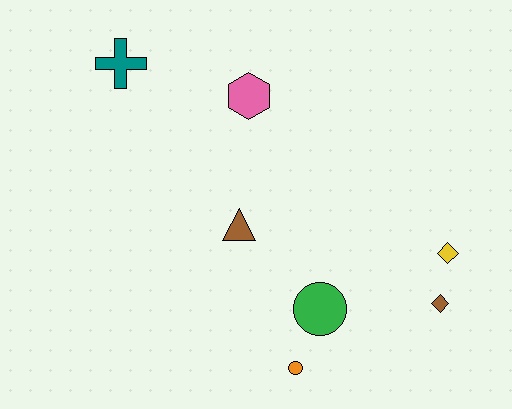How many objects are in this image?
There are 7 objects.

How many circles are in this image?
There are 2 circles.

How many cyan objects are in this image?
There are no cyan objects.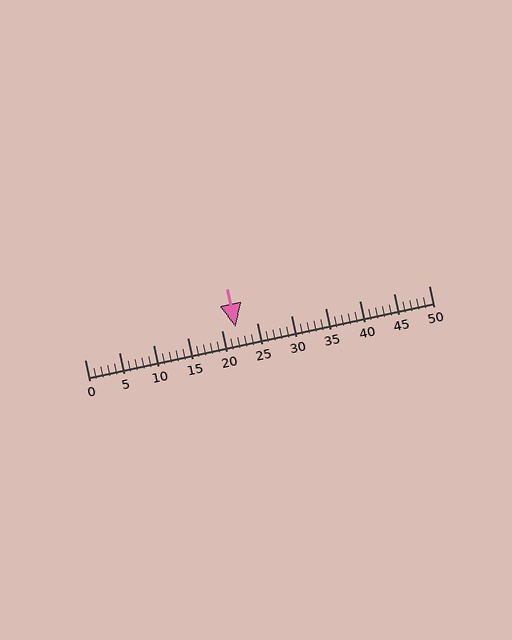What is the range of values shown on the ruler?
The ruler shows values from 0 to 50.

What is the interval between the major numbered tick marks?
The major tick marks are spaced 5 units apart.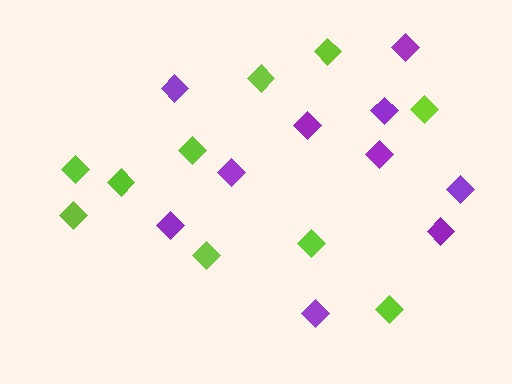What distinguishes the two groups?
There are 2 groups: one group of lime diamonds (10) and one group of purple diamonds (10).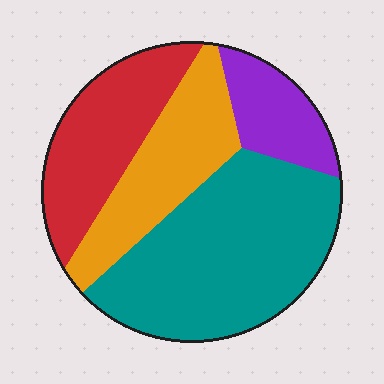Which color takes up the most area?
Teal, at roughly 45%.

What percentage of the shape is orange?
Orange takes up about one fifth (1/5) of the shape.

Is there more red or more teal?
Teal.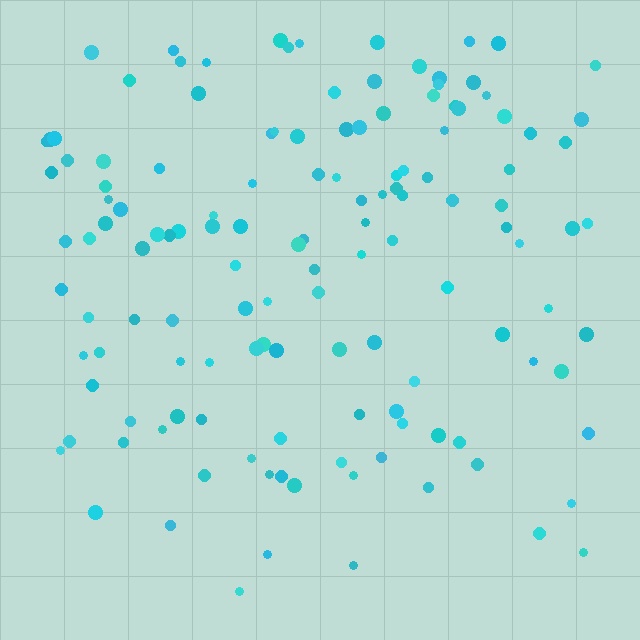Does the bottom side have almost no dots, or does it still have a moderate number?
Still a moderate number, just noticeably fewer than the top.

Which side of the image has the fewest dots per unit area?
The bottom.